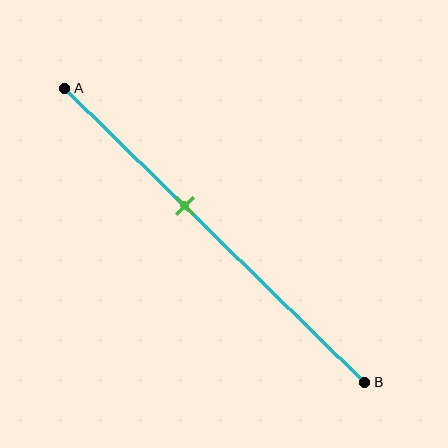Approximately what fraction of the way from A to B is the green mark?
The green mark is approximately 40% of the way from A to B.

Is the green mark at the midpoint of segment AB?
No, the mark is at about 40% from A, not at the 50% midpoint.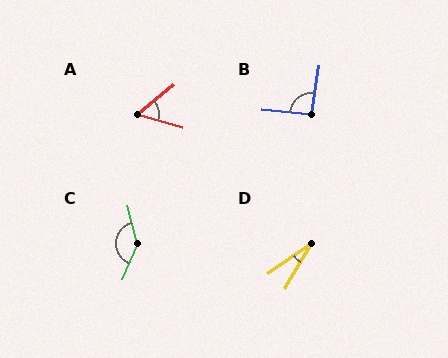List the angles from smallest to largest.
D (25°), A (55°), B (93°), C (142°).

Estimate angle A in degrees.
Approximately 55 degrees.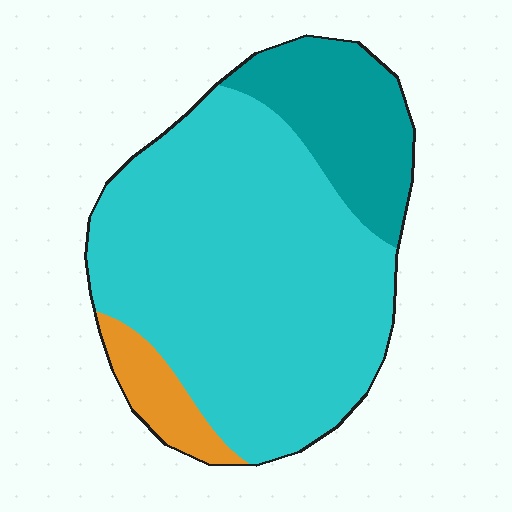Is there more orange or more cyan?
Cyan.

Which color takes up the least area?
Orange, at roughly 10%.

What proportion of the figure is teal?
Teal takes up between a sixth and a third of the figure.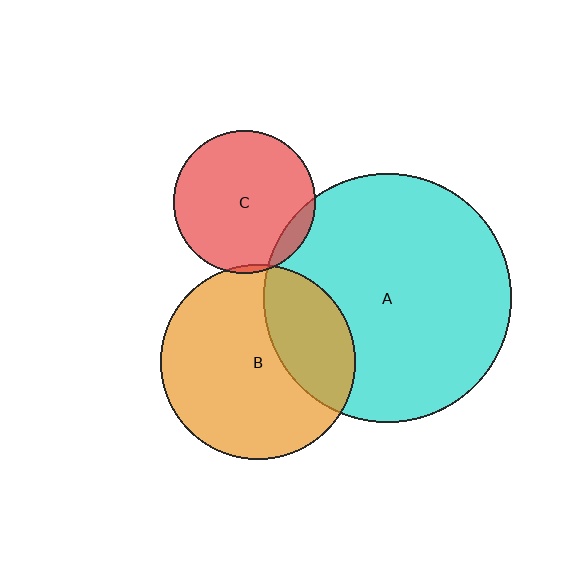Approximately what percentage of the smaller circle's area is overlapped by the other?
Approximately 5%.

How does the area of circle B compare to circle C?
Approximately 1.9 times.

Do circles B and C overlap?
Yes.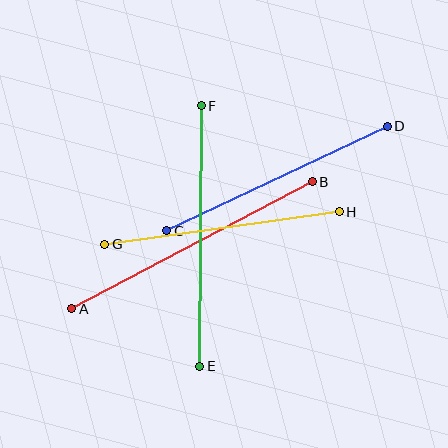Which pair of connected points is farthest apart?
Points A and B are farthest apart.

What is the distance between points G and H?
The distance is approximately 237 pixels.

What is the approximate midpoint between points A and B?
The midpoint is at approximately (192, 245) pixels.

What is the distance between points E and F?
The distance is approximately 260 pixels.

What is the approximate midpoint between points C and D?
The midpoint is at approximately (277, 178) pixels.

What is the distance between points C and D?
The distance is approximately 244 pixels.